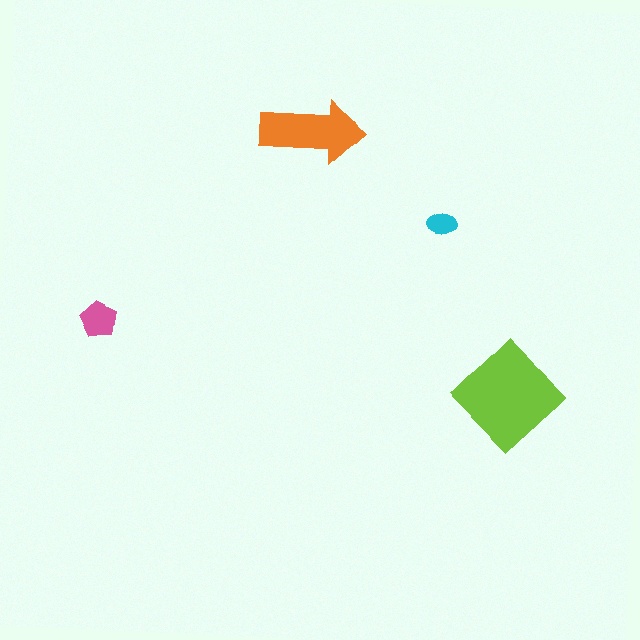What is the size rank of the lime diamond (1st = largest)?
1st.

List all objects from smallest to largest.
The cyan ellipse, the pink pentagon, the orange arrow, the lime diamond.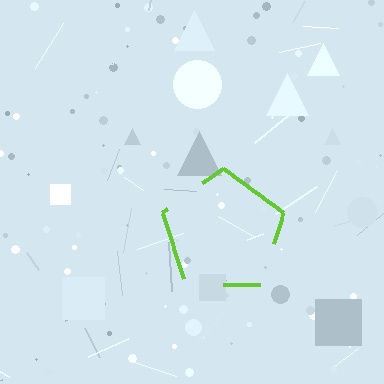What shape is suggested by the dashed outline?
The dashed outline suggests a pentagon.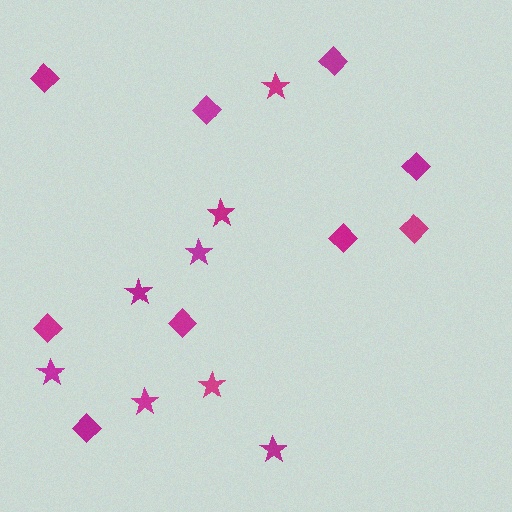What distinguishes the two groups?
There are 2 groups: one group of stars (8) and one group of diamonds (9).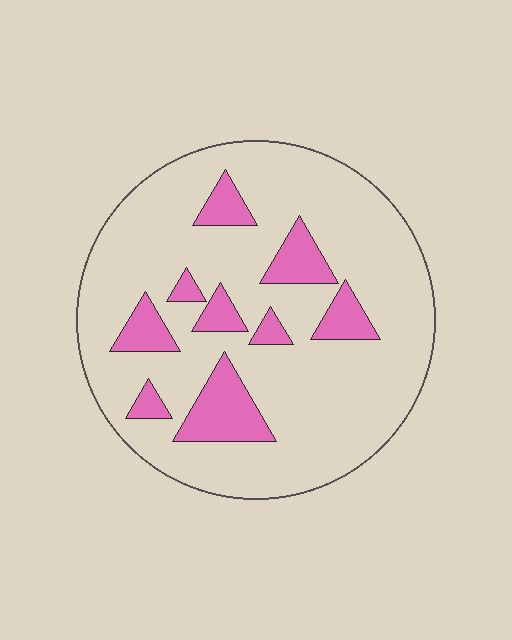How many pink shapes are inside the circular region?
9.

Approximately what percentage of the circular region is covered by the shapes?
Approximately 20%.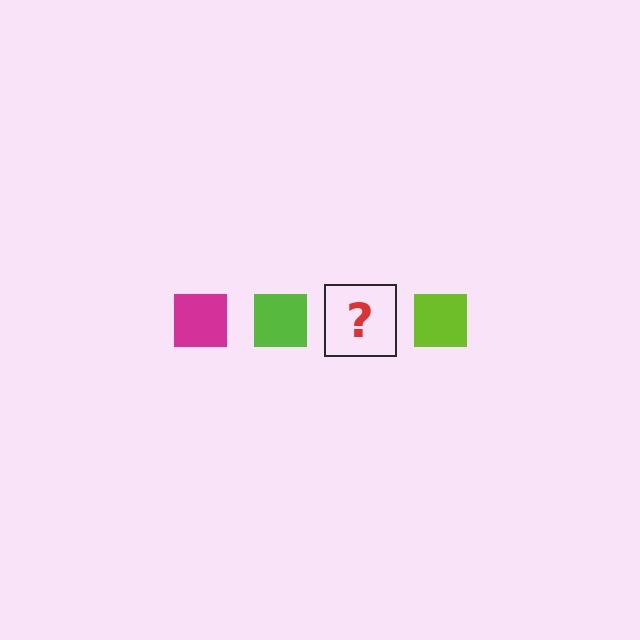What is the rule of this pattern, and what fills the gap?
The rule is that the pattern cycles through magenta, lime squares. The gap should be filled with a magenta square.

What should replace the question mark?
The question mark should be replaced with a magenta square.